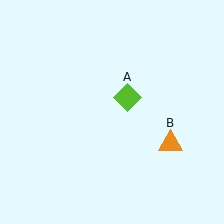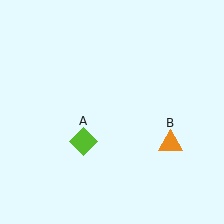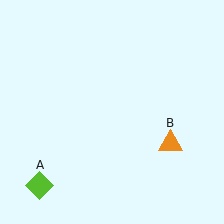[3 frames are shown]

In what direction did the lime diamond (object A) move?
The lime diamond (object A) moved down and to the left.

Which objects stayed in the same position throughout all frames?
Orange triangle (object B) remained stationary.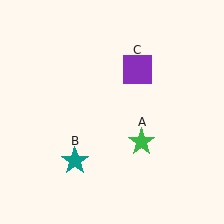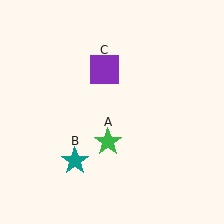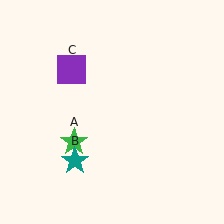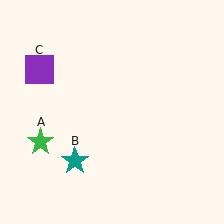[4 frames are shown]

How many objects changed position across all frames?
2 objects changed position: green star (object A), purple square (object C).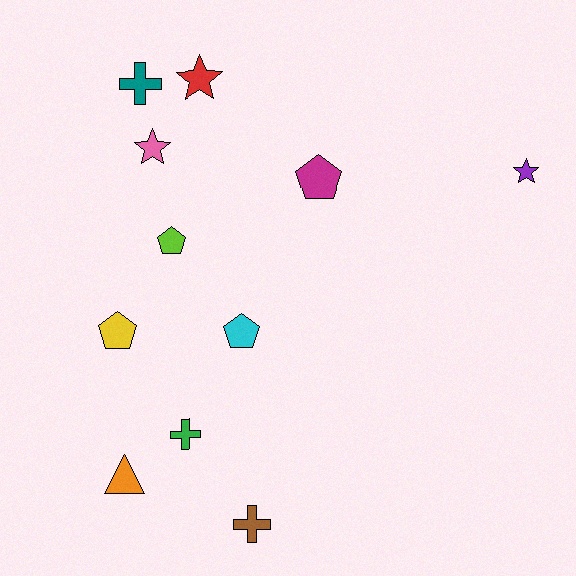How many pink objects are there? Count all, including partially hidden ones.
There is 1 pink object.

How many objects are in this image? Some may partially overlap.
There are 11 objects.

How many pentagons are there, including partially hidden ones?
There are 4 pentagons.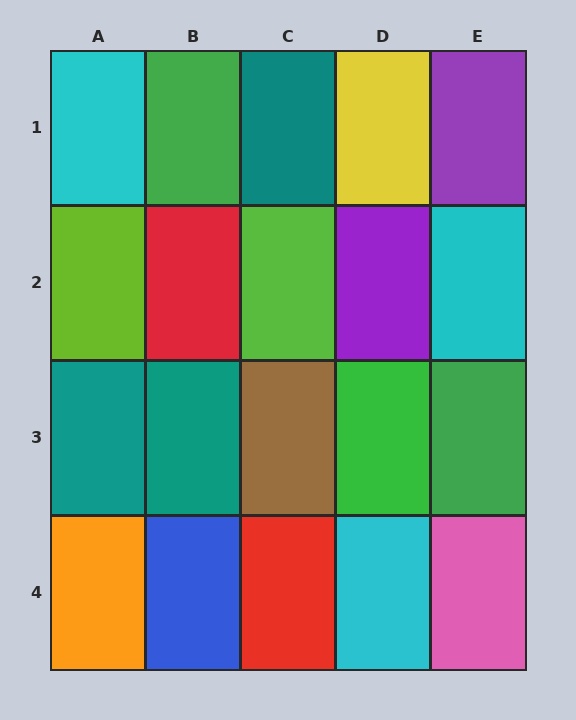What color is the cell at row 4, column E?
Pink.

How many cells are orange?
1 cell is orange.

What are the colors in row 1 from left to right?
Cyan, green, teal, yellow, purple.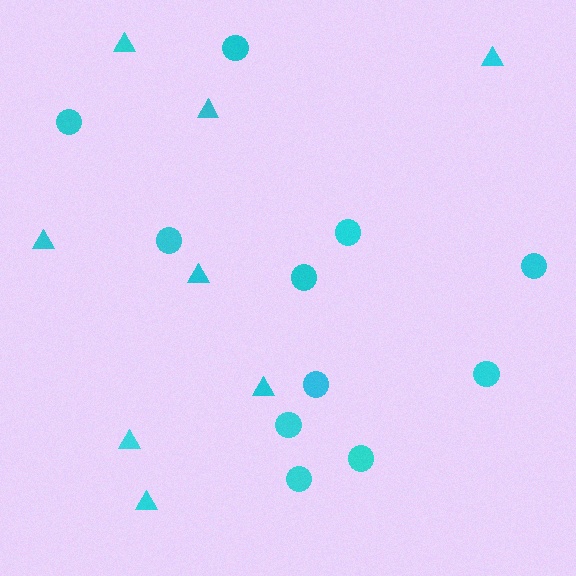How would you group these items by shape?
There are 2 groups: one group of circles (11) and one group of triangles (8).